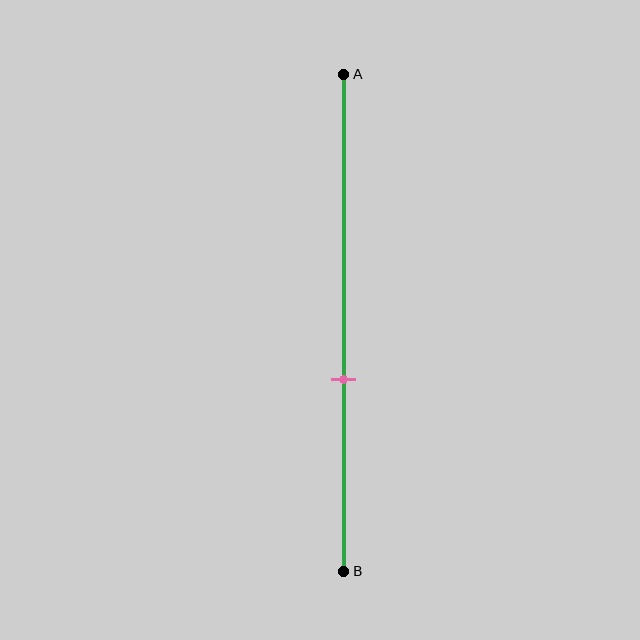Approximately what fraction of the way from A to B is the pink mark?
The pink mark is approximately 60% of the way from A to B.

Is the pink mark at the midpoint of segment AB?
No, the mark is at about 60% from A, not at the 50% midpoint.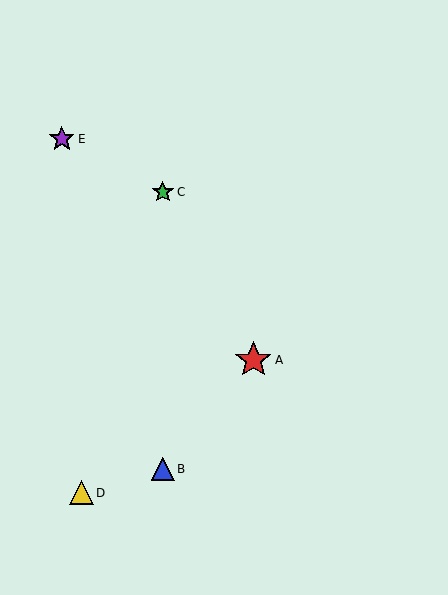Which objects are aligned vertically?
Objects B, C are aligned vertically.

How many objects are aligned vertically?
2 objects (B, C) are aligned vertically.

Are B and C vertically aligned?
Yes, both are at x≈163.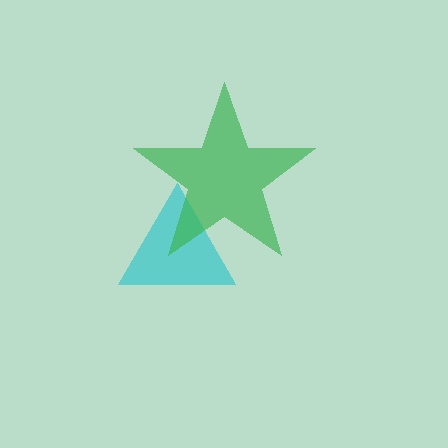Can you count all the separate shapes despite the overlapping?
Yes, there are 2 separate shapes.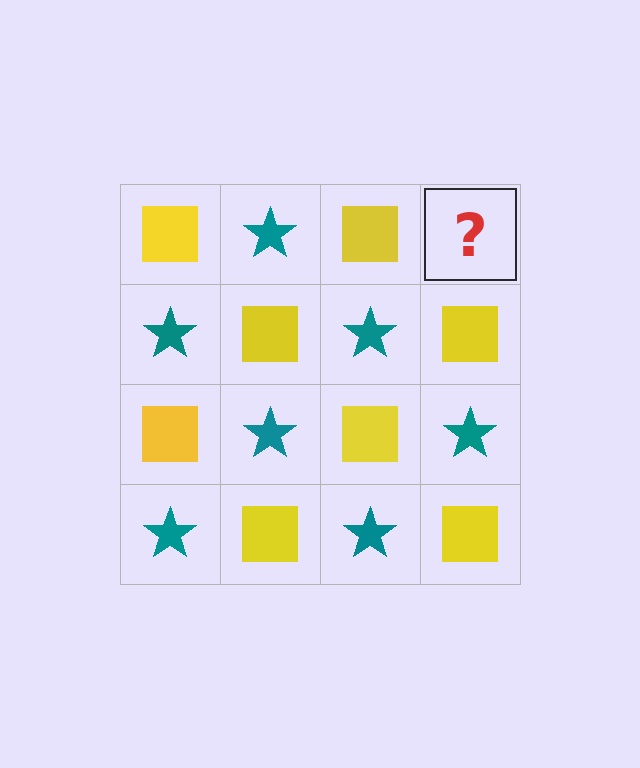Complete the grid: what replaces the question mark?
The question mark should be replaced with a teal star.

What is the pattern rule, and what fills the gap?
The rule is that it alternates yellow square and teal star in a checkerboard pattern. The gap should be filled with a teal star.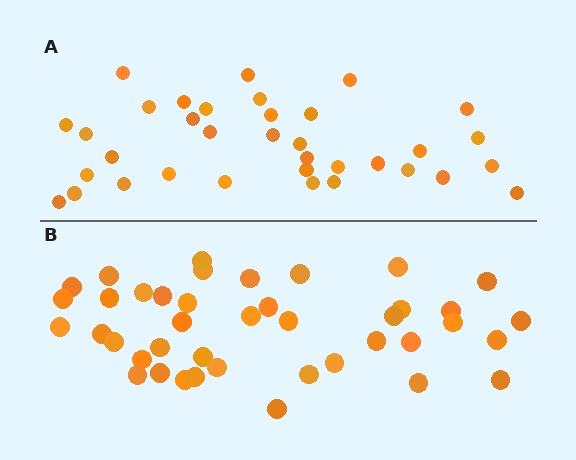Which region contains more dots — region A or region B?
Region B (the bottom region) has more dots.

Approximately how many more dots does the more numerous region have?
Region B has about 6 more dots than region A.